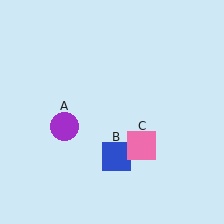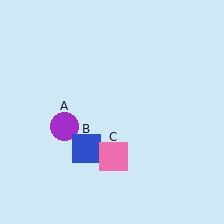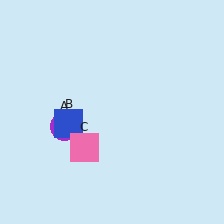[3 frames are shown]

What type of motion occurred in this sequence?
The blue square (object B), pink square (object C) rotated clockwise around the center of the scene.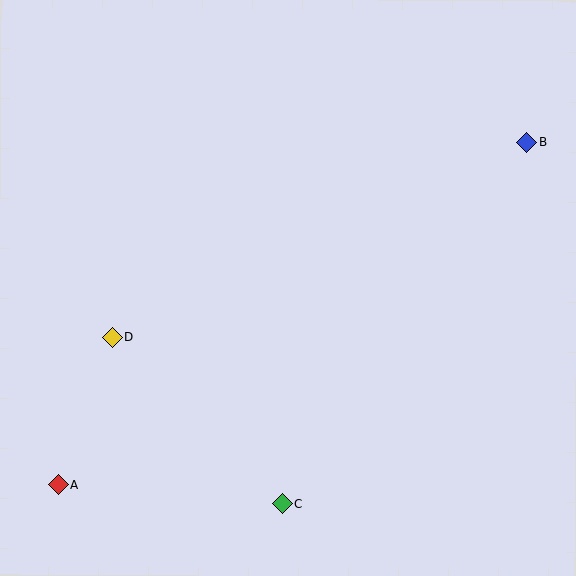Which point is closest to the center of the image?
Point D at (112, 337) is closest to the center.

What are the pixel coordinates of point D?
Point D is at (112, 337).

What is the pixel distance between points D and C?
The distance between D and C is 238 pixels.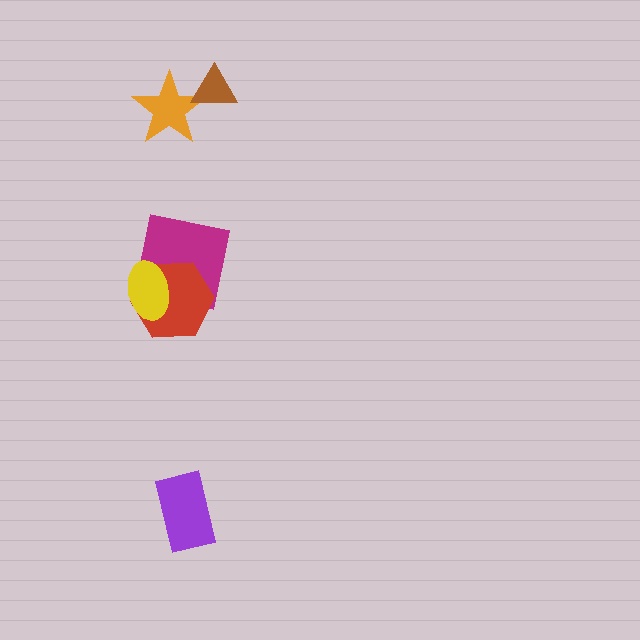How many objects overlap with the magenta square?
2 objects overlap with the magenta square.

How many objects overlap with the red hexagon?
2 objects overlap with the red hexagon.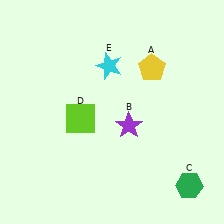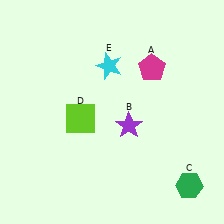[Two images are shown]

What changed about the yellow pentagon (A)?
In Image 1, A is yellow. In Image 2, it changed to magenta.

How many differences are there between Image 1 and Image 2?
There is 1 difference between the two images.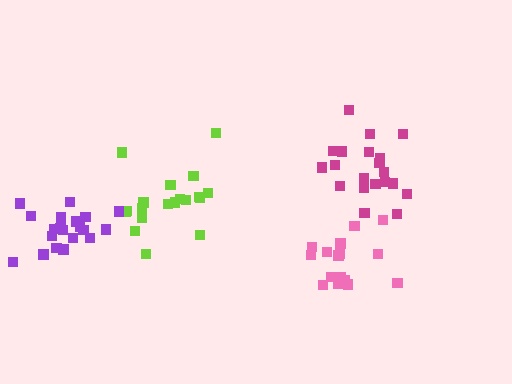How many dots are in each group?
Group 1: 19 dots, Group 2: 17 dots, Group 3: 20 dots, Group 4: 20 dots (76 total).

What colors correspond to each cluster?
The clusters are colored: lime, pink, purple, magenta.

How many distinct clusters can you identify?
There are 4 distinct clusters.